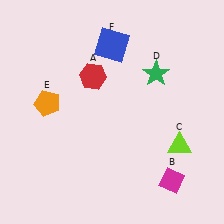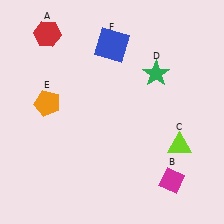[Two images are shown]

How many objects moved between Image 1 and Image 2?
1 object moved between the two images.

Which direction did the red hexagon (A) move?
The red hexagon (A) moved left.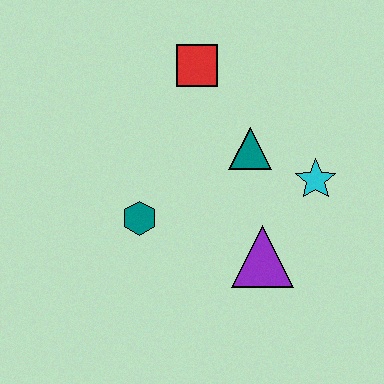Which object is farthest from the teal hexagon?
The cyan star is farthest from the teal hexagon.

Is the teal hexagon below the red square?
Yes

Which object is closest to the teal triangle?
The cyan star is closest to the teal triangle.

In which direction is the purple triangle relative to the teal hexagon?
The purple triangle is to the right of the teal hexagon.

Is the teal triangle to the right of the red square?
Yes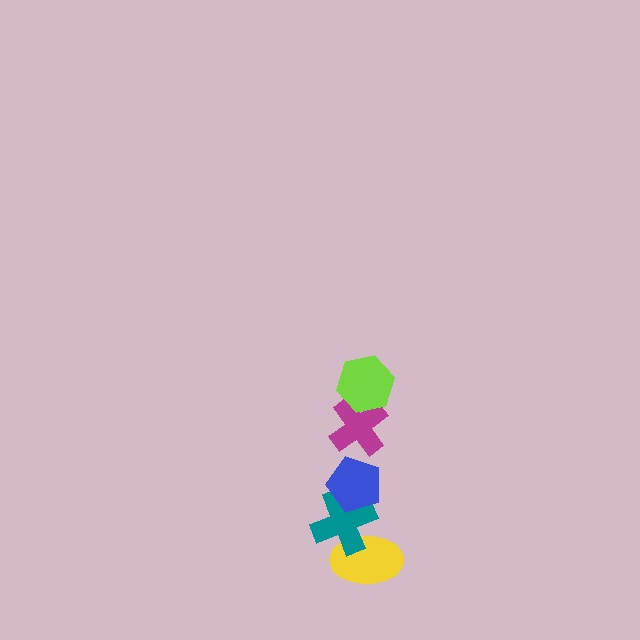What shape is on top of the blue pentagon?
The magenta cross is on top of the blue pentagon.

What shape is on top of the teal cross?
The blue pentagon is on top of the teal cross.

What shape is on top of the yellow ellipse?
The teal cross is on top of the yellow ellipse.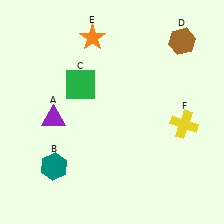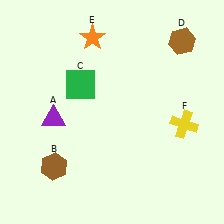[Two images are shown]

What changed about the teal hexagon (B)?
In Image 1, B is teal. In Image 2, it changed to brown.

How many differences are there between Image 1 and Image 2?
There is 1 difference between the two images.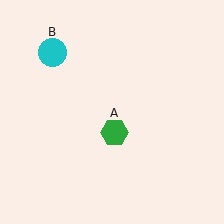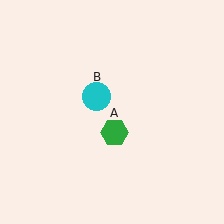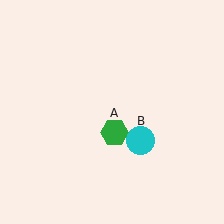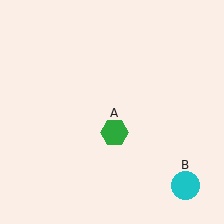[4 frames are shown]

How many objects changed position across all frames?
1 object changed position: cyan circle (object B).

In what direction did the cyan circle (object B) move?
The cyan circle (object B) moved down and to the right.